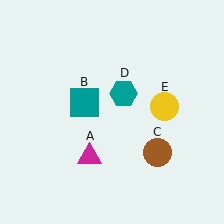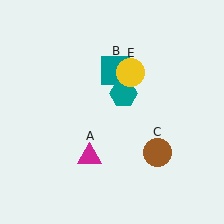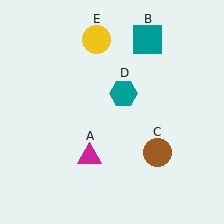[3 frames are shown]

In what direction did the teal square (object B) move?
The teal square (object B) moved up and to the right.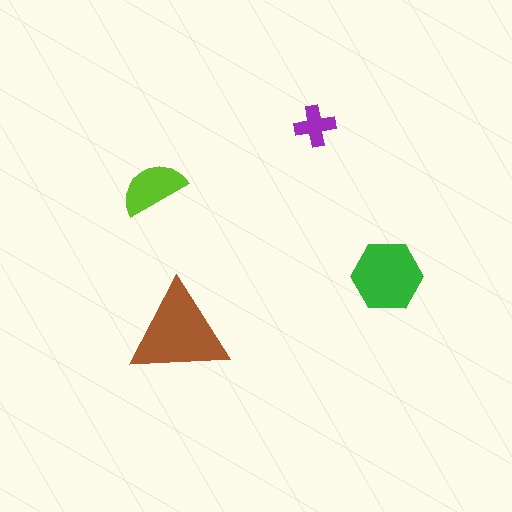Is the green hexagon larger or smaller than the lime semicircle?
Larger.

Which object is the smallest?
The purple cross.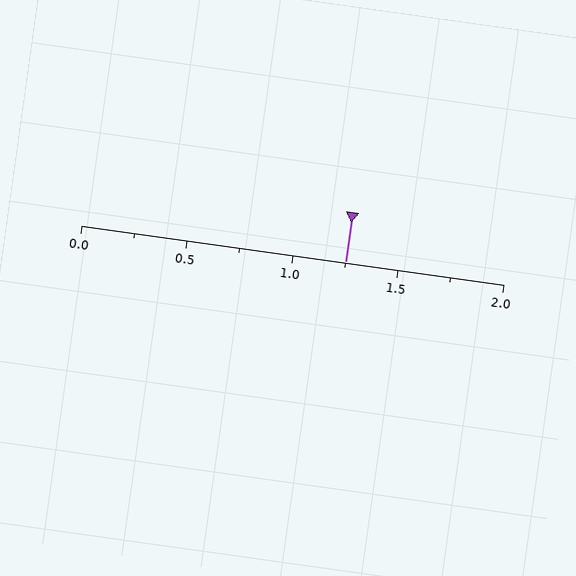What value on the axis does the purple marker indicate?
The marker indicates approximately 1.25.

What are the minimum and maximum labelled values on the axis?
The axis runs from 0.0 to 2.0.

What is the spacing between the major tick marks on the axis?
The major ticks are spaced 0.5 apart.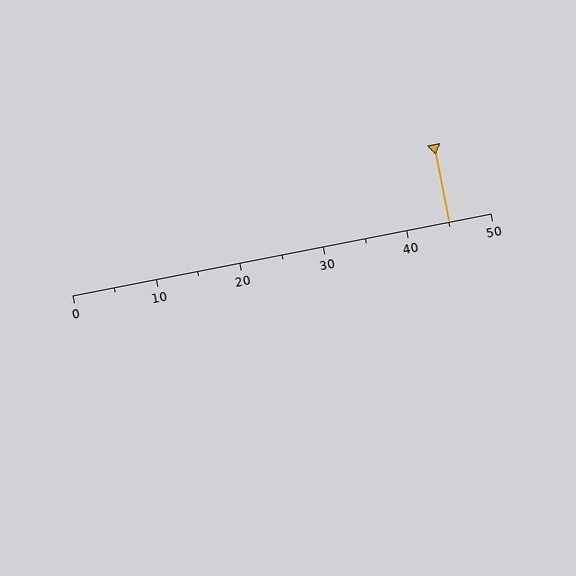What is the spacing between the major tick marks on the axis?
The major ticks are spaced 10 apart.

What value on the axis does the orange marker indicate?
The marker indicates approximately 45.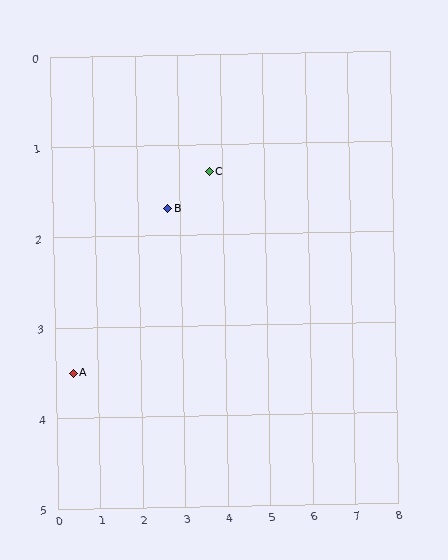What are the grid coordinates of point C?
Point C is at approximately (3.7, 1.3).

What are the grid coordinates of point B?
Point B is at approximately (2.7, 1.7).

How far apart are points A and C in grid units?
Points A and C are about 4.0 grid units apart.